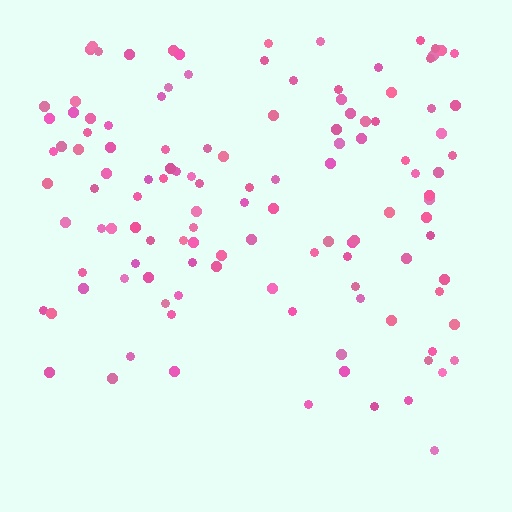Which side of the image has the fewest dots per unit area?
The bottom.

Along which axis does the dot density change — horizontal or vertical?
Vertical.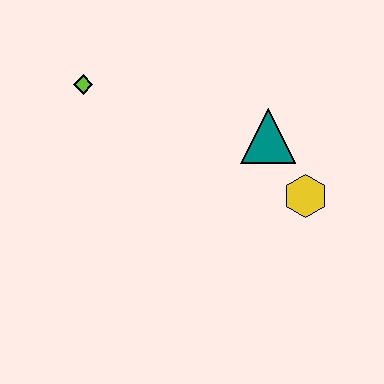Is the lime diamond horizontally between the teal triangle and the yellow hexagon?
No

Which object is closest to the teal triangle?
The yellow hexagon is closest to the teal triangle.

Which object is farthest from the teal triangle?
The lime diamond is farthest from the teal triangle.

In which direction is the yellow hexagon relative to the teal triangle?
The yellow hexagon is below the teal triangle.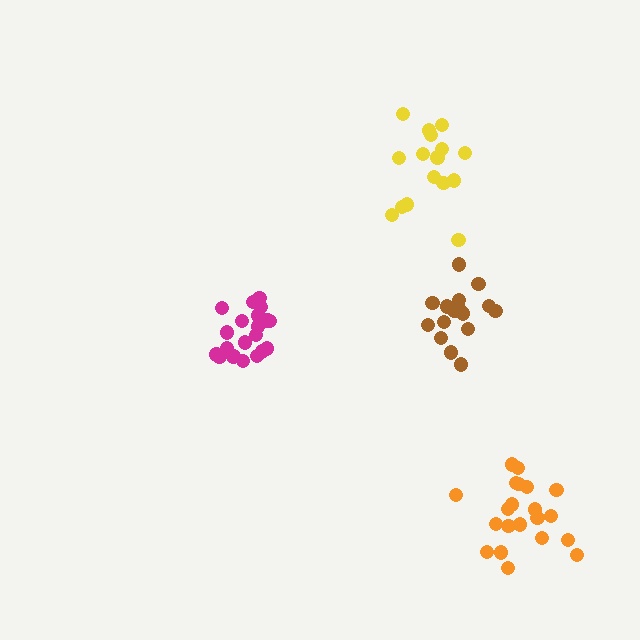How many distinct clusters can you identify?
There are 4 distinct clusters.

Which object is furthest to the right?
The orange cluster is rightmost.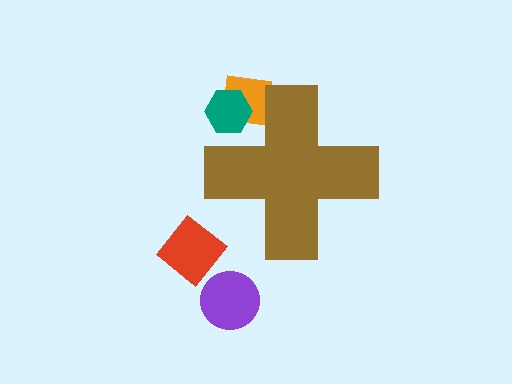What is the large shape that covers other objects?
A brown cross.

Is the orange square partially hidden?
Yes, the orange square is partially hidden behind the brown cross.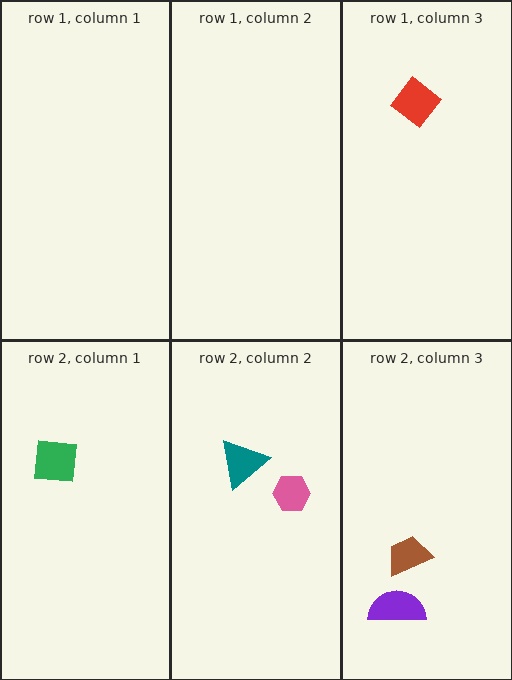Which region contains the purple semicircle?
The row 2, column 3 region.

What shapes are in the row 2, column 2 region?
The pink hexagon, the teal triangle.